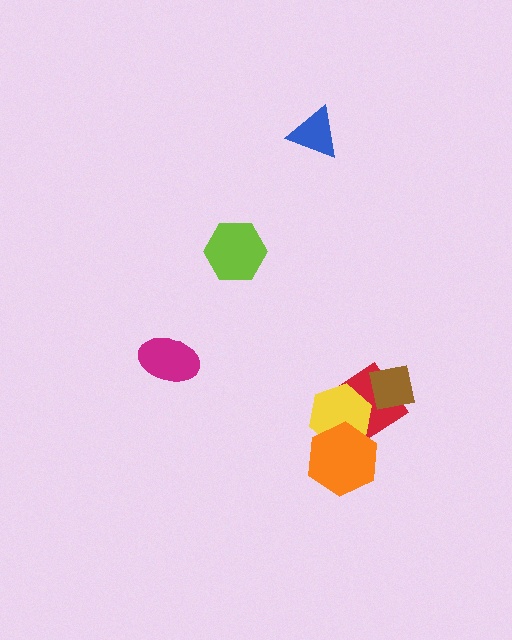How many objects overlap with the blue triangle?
0 objects overlap with the blue triangle.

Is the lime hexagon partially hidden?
No, no other shape covers it.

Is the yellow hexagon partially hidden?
Yes, it is partially covered by another shape.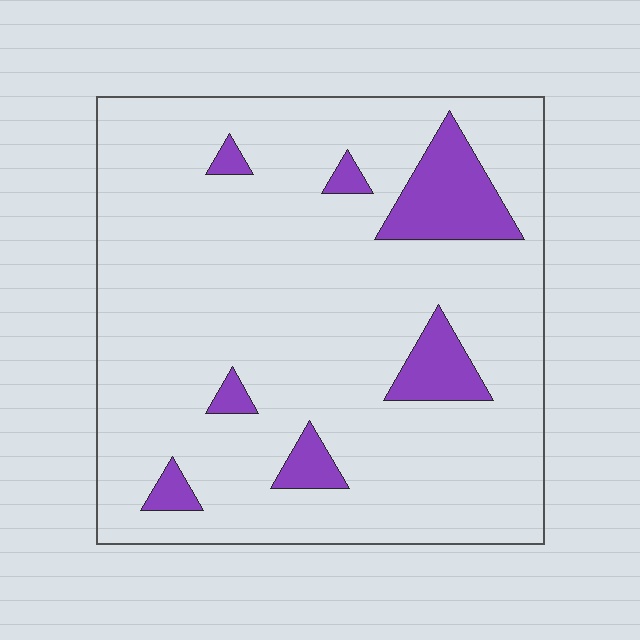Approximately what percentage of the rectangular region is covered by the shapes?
Approximately 10%.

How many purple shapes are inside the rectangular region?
7.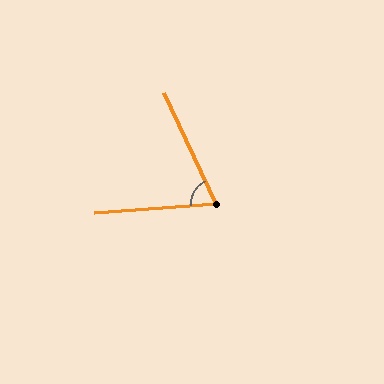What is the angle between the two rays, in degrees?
Approximately 69 degrees.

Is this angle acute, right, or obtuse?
It is acute.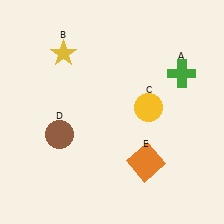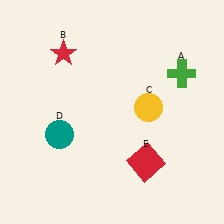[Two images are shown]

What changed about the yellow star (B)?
In Image 1, B is yellow. In Image 2, it changed to red.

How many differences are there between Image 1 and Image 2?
There are 3 differences between the two images.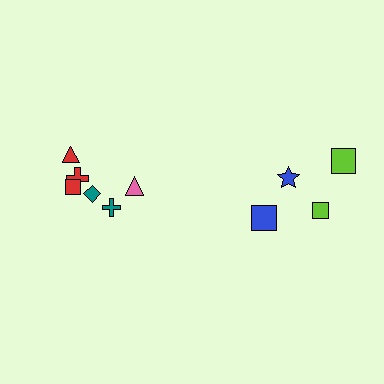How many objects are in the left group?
There are 6 objects.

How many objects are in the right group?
There are 4 objects.